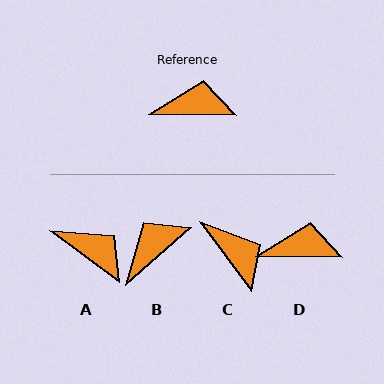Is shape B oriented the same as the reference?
No, it is off by about 42 degrees.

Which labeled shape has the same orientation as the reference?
D.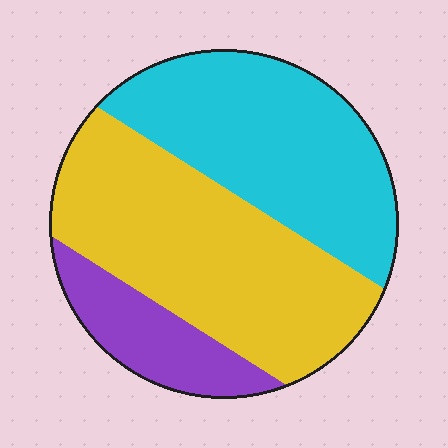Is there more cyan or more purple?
Cyan.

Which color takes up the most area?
Yellow, at roughly 45%.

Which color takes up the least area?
Purple, at roughly 15%.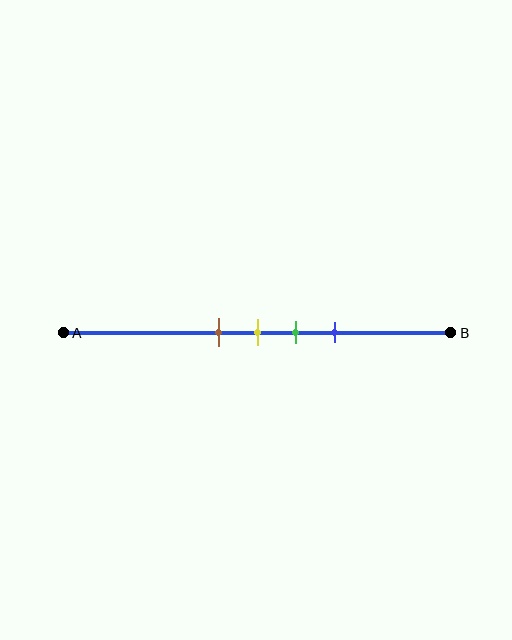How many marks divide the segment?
There are 4 marks dividing the segment.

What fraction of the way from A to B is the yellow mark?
The yellow mark is approximately 50% (0.5) of the way from A to B.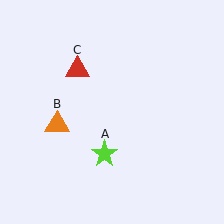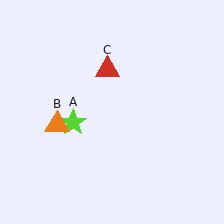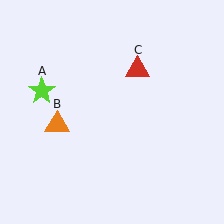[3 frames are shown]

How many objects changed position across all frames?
2 objects changed position: lime star (object A), red triangle (object C).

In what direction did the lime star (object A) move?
The lime star (object A) moved up and to the left.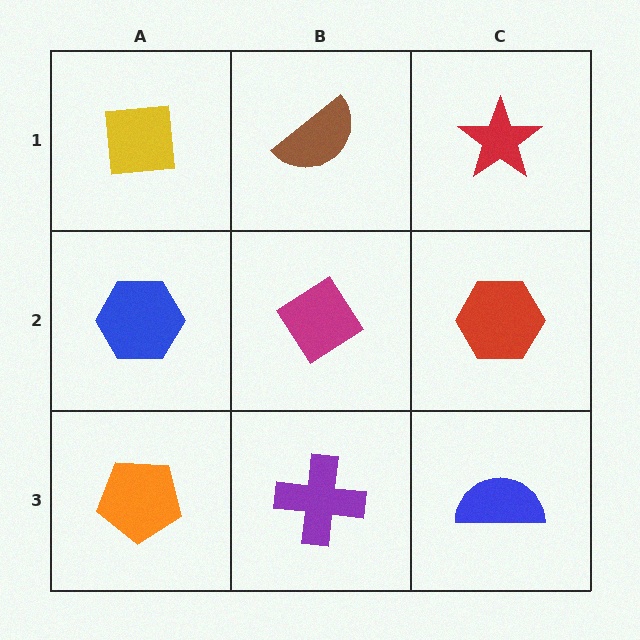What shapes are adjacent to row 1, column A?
A blue hexagon (row 2, column A), a brown semicircle (row 1, column B).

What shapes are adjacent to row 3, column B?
A magenta diamond (row 2, column B), an orange pentagon (row 3, column A), a blue semicircle (row 3, column C).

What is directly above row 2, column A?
A yellow square.